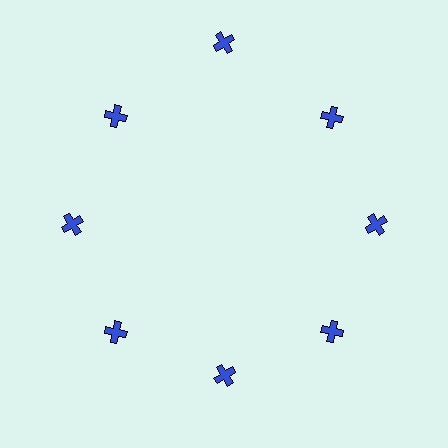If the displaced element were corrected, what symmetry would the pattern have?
It would have 8-fold rotational symmetry — the pattern would map onto itself every 45 degrees.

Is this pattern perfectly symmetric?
No. The 8 blue crosses are arranged in a ring, but one element near the 12 o'clock position is pushed outward from the center, breaking the 8-fold rotational symmetry.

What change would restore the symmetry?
The symmetry would be restored by moving it inward, back onto the ring so that all 8 crosses sit at equal angles and equal distance from the center.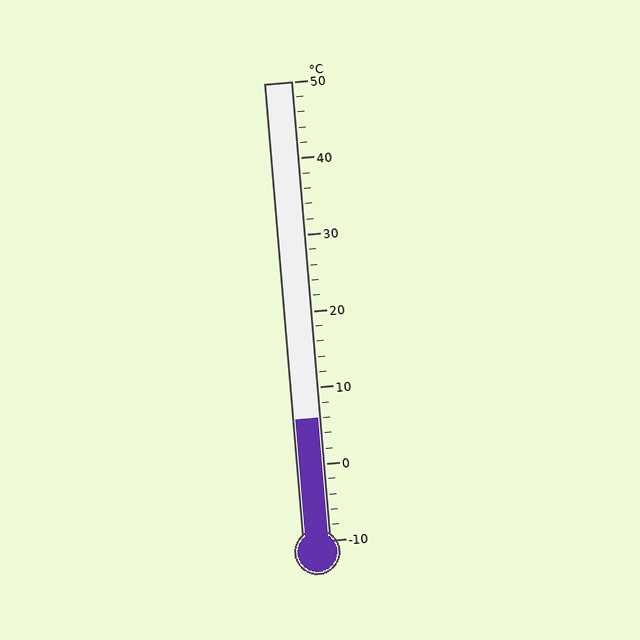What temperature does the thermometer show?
The thermometer shows approximately 6°C.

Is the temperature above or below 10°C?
The temperature is below 10°C.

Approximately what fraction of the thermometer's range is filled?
The thermometer is filled to approximately 25% of its range.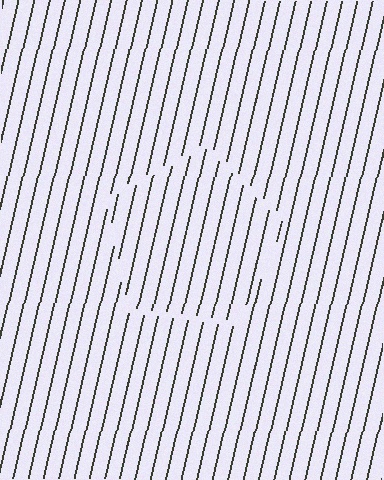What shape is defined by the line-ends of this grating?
An illusory pentagon. The interior of the shape contains the same grating, shifted by half a period — the contour is defined by the phase discontinuity where line-ends from the inner and outer gratings abut.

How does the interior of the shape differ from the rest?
The interior of the shape contains the same grating, shifted by half a period — the contour is defined by the phase discontinuity where line-ends from the inner and outer gratings abut.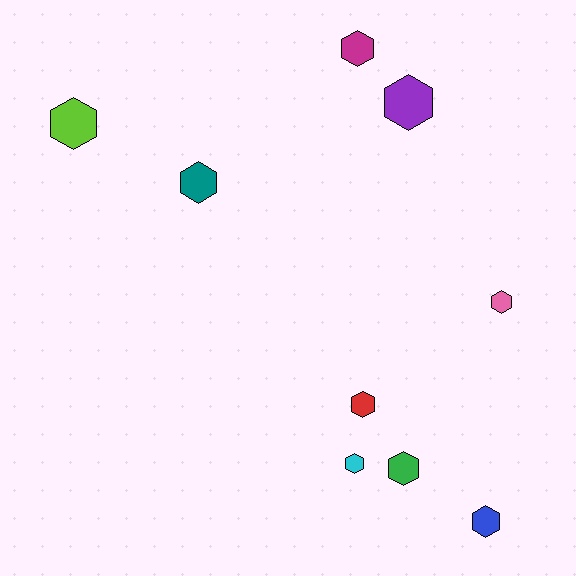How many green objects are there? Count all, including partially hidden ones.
There is 1 green object.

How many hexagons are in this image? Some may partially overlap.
There are 9 hexagons.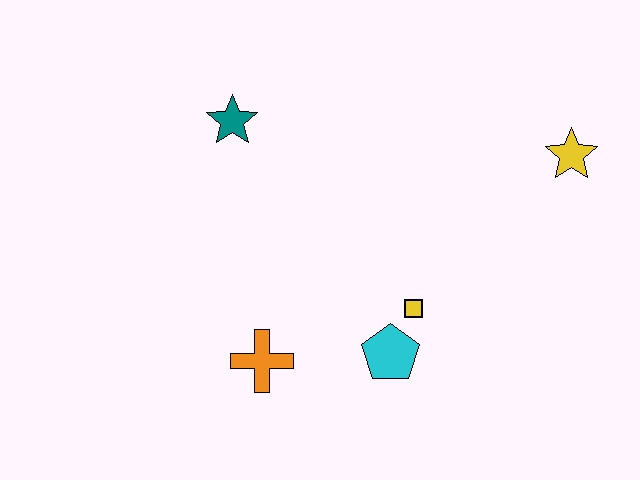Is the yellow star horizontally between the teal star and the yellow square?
No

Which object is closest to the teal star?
The orange cross is closest to the teal star.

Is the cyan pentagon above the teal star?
No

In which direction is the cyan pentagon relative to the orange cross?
The cyan pentagon is to the right of the orange cross.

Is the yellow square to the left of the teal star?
No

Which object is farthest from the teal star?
The yellow star is farthest from the teal star.